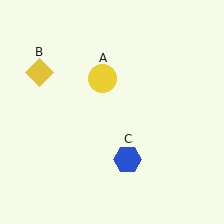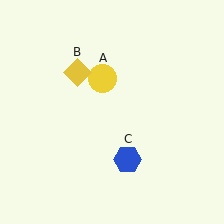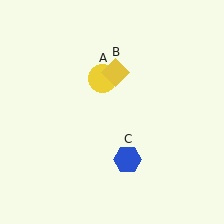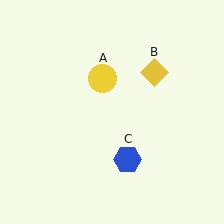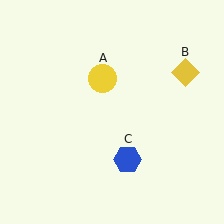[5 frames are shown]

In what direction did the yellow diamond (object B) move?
The yellow diamond (object B) moved right.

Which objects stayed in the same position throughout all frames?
Yellow circle (object A) and blue hexagon (object C) remained stationary.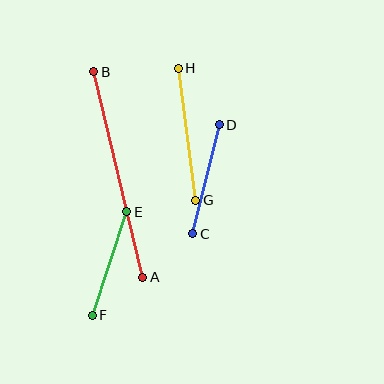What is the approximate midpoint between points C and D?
The midpoint is at approximately (206, 179) pixels.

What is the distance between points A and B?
The distance is approximately 212 pixels.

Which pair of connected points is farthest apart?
Points A and B are farthest apart.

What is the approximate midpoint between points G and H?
The midpoint is at approximately (187, 134) pixels.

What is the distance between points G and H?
The distance is approximately 133 pixels.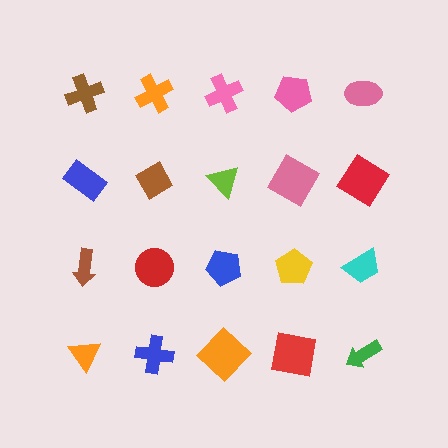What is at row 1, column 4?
A pink pentagon.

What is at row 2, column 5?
A red diamond.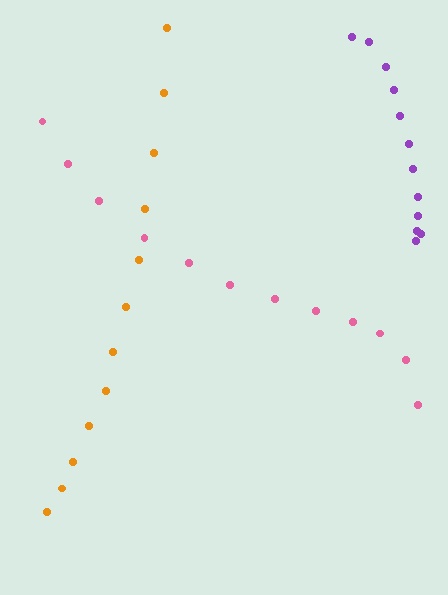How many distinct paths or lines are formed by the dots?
There are 3 distinct paths.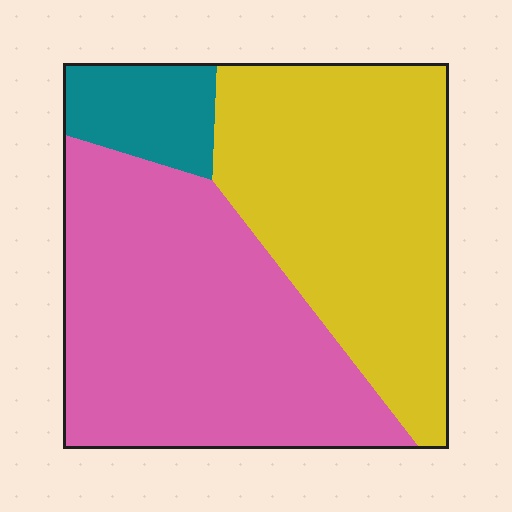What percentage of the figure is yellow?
Yellow covers about 40% of the figure.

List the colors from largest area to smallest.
From largest to smallest: pink, yellow, teal.